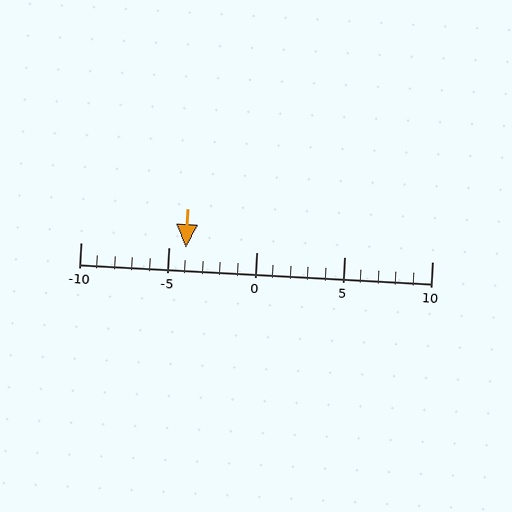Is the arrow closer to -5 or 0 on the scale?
The arrow is closer to -5.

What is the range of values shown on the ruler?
The ruler shows values from -10 to 10.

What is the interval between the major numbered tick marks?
The major tick marks are spaced 5 units apart.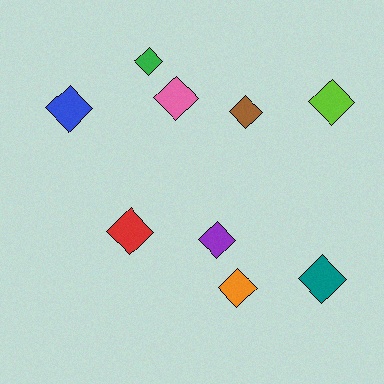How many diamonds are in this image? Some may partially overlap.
There are 9 diamonds.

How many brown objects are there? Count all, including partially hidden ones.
There is 1 brown object.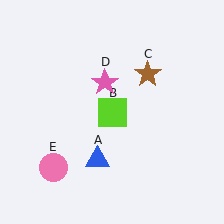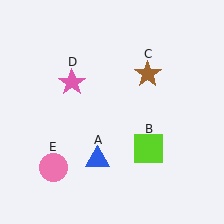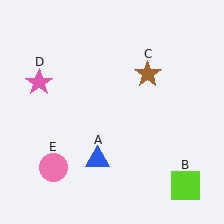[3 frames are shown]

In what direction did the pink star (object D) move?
The pink star (object D) moved left.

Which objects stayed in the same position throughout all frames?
Blue triangle (object A) and brown star (object C) and pink circle (object E) remained stationary.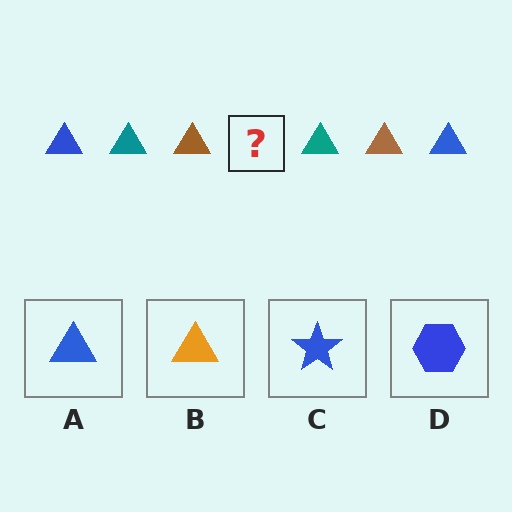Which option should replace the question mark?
Option A.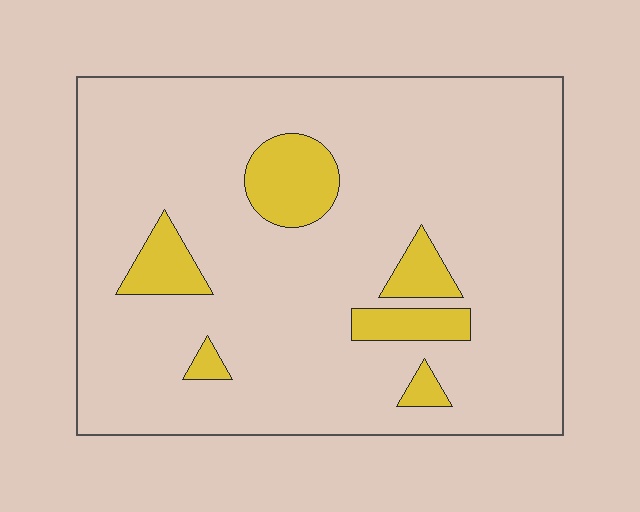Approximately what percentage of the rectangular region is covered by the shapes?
Approximately 10%.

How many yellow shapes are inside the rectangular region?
6.